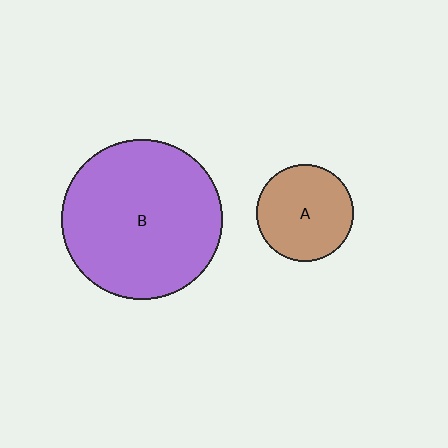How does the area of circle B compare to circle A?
Approximately 2.7 times.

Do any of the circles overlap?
No, none of the circles overlap.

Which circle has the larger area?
Circle B (purple).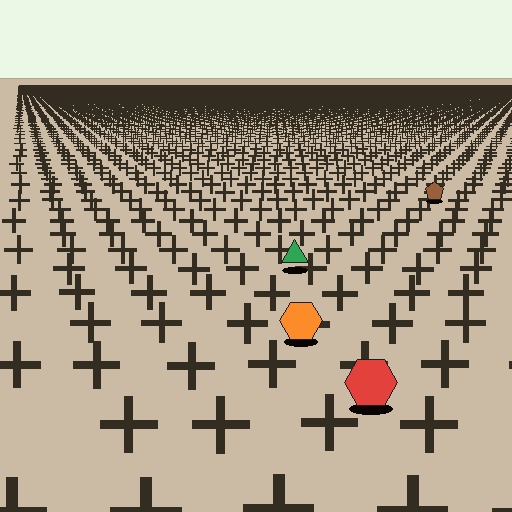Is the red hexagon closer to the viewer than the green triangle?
Yes. The red hexagon is closer — you can tell from the texture gradient: the ground texture is coarser near it.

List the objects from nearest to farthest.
From nearest to farthest: the red hexagon, the orange hexagon, the green triangle, the brown pentagon.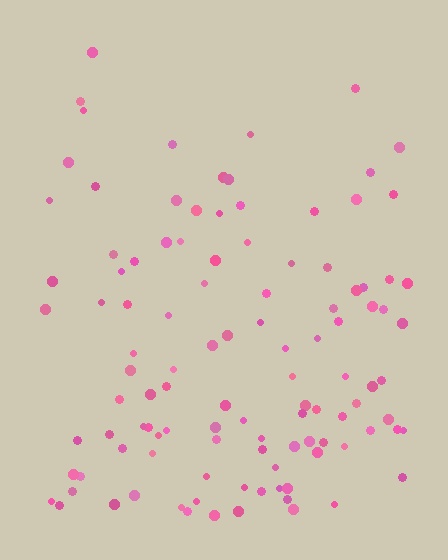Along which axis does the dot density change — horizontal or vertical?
Vertical.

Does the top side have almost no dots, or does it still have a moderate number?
Still a moderate number, just noticeably fewer than the bottom.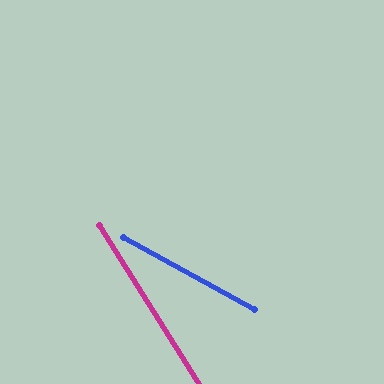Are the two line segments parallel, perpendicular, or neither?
Neither parallel nor perpendicular — they differ by about 29°.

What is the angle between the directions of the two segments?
Approximately 29 degrees.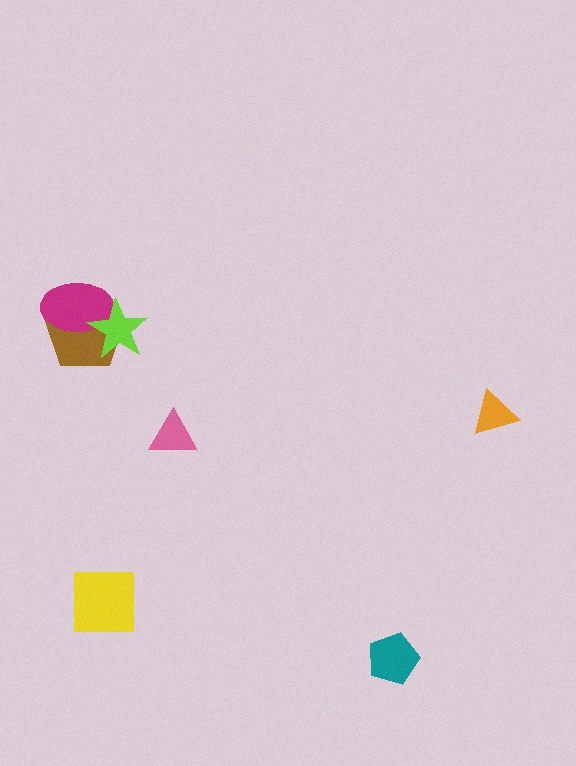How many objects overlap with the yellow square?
0 objects overlap with the yellow square.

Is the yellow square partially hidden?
No, no other shape covers it.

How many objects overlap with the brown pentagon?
2 objects overlap with the brown pentagon.